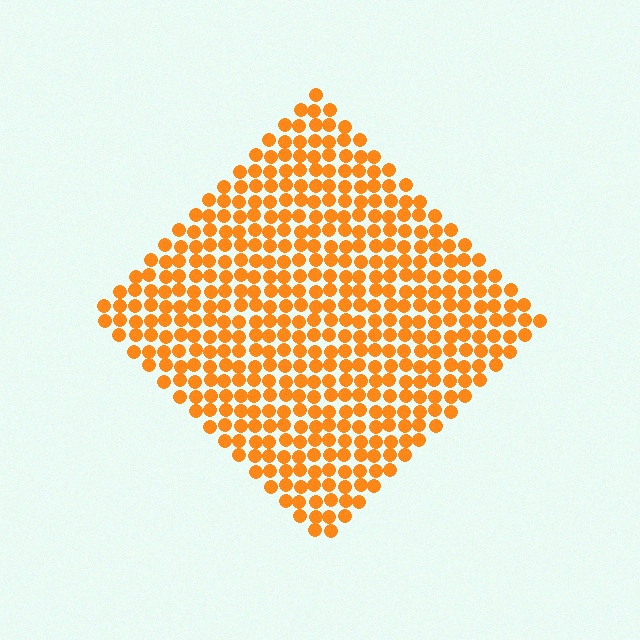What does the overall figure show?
The overall figure shows a diamond.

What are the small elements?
The small elements are circles.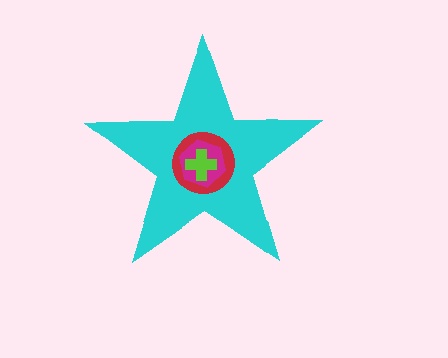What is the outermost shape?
The cyan star.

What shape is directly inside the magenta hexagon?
The lime cross.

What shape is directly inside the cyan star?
The red circle.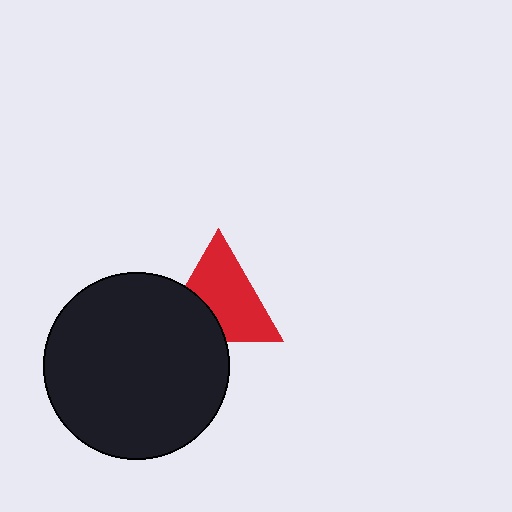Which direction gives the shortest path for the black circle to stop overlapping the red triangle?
Moving toward the lower-left gives the shortest separation.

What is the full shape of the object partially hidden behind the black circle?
The partially hidden object is a red triangle.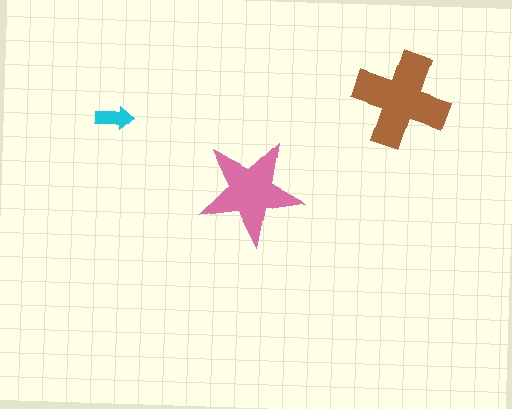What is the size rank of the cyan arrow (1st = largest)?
3rd.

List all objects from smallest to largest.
The cyan arrow, the pink star, the brown cross.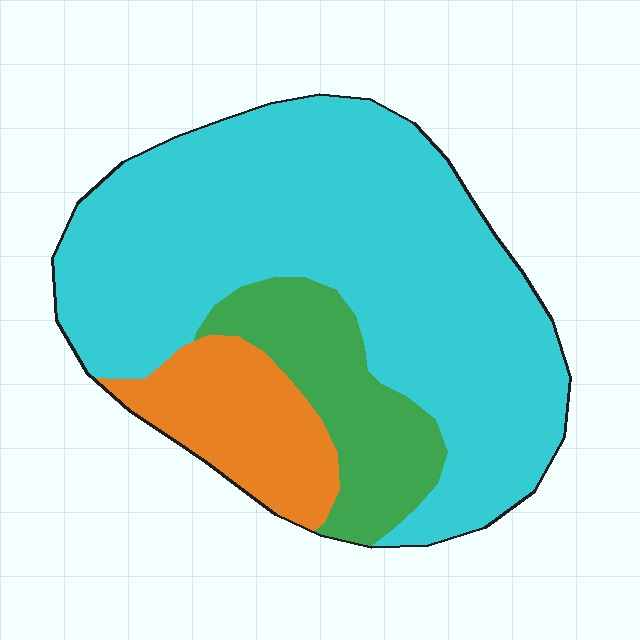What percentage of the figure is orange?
Orange covers 15% of the figure.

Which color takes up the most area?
Cyan, at roughly 70%.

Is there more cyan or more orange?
Cyan.